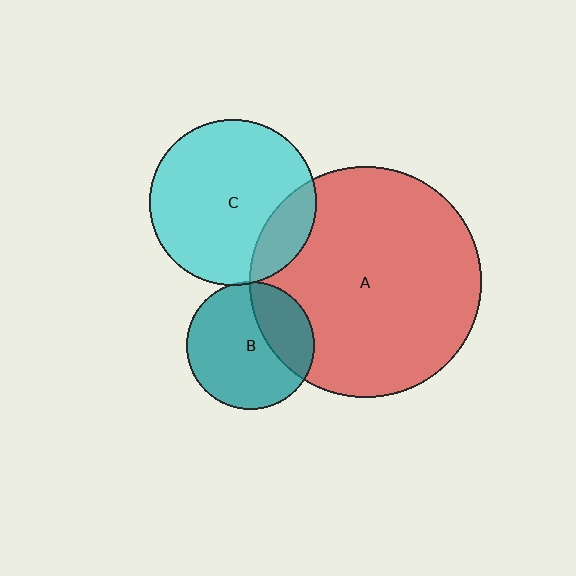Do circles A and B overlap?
Yes.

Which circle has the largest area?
Circle A (red).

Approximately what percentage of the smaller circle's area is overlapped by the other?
Approximately 30%.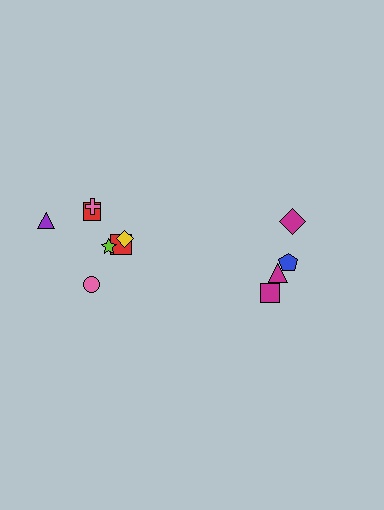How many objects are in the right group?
There are 4 objects.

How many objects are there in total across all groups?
There are 11 objects.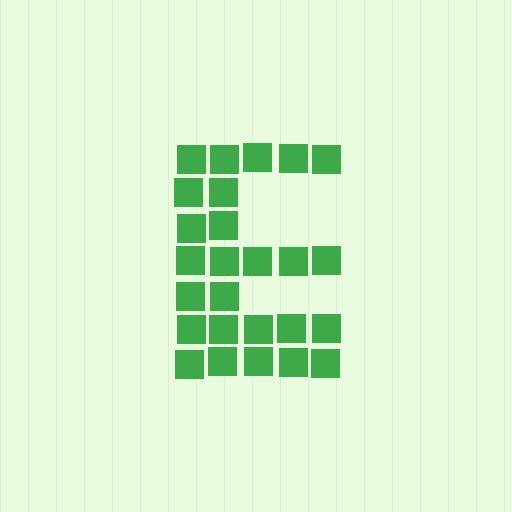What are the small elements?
The small elements are squares.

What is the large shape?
The large shape is the letter E.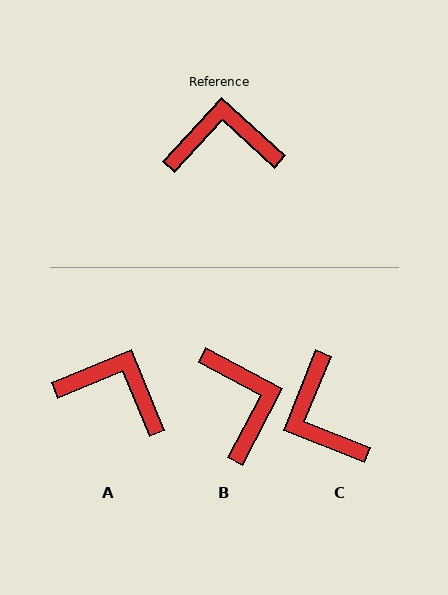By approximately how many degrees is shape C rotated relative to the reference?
Approximately 110 degrees counter-clockwise.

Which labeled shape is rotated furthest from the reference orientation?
C, about 110 degrees away.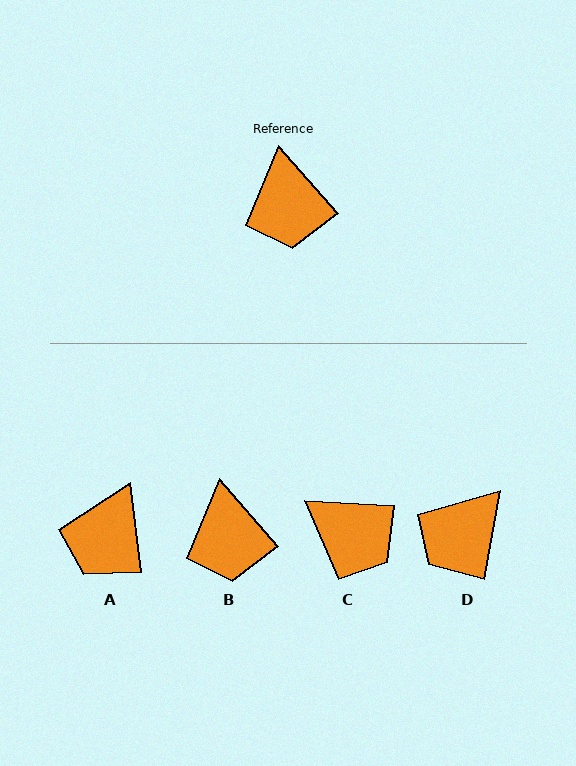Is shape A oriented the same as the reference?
No, it is off by about 35 degrees.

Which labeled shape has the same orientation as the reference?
B.